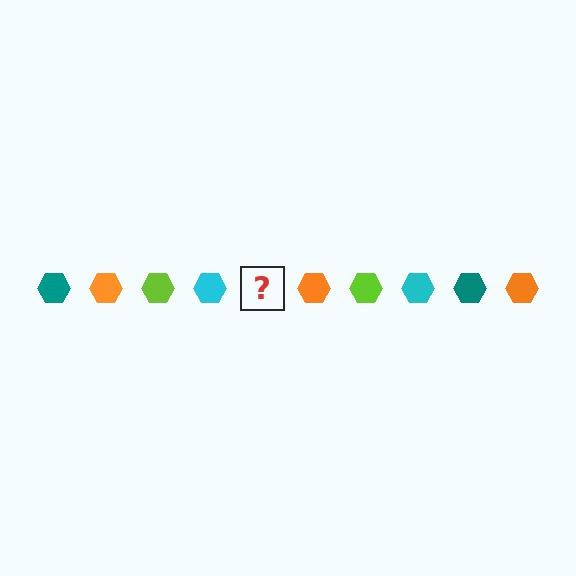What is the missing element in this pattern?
The missing element is a teal hexagon.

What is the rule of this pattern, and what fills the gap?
The rule is that the pattern cycles through teal, orange, lime, cyan hexagons. The gap should be filled with a teal hexagon.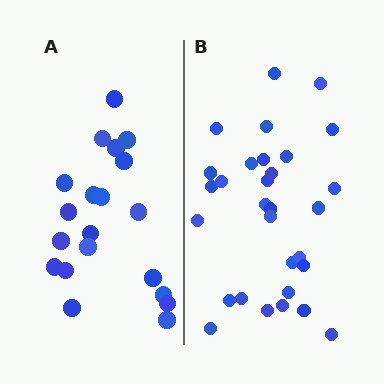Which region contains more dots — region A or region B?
Region B (the right region) has more dots.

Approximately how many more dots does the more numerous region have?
Region B has roughly 10 or so more dots than region A.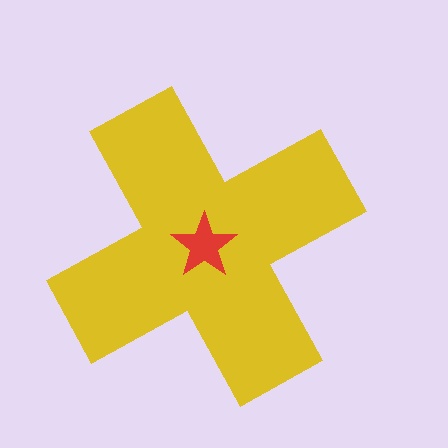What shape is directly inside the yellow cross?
The red star.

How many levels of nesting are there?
2.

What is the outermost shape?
The yellow cross.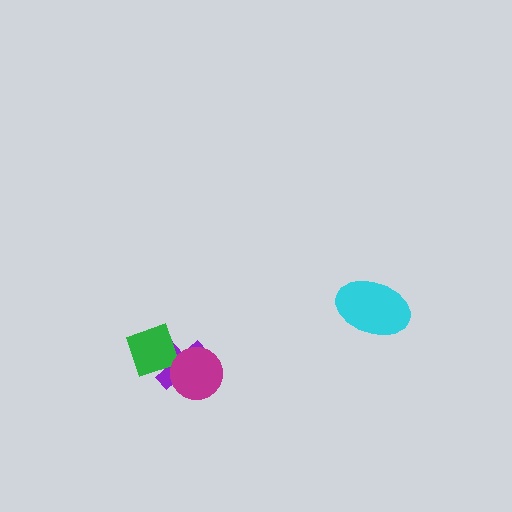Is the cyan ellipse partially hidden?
No, no other shape covers it.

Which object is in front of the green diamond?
The magenta circle is in front of the green diamond.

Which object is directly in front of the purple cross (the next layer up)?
The green diamond is directly in front of the purple cross.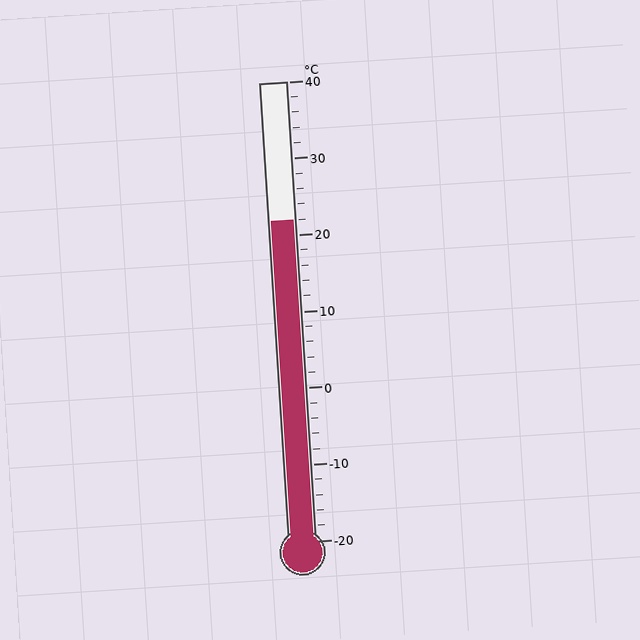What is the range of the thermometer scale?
The thermometer scale ranges from -20°C to 40°C.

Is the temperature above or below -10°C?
The temperature is above -10°C.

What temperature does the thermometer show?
The thermometer shows approximately 22°C.